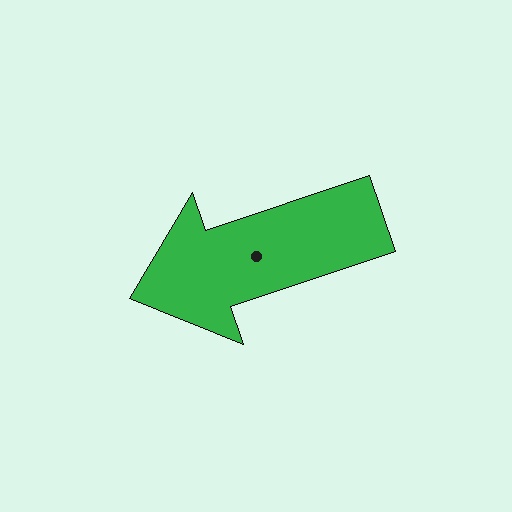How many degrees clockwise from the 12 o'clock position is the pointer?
Approximately 251 degrees.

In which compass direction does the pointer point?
West.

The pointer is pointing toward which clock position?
Roughly 8 o'clock.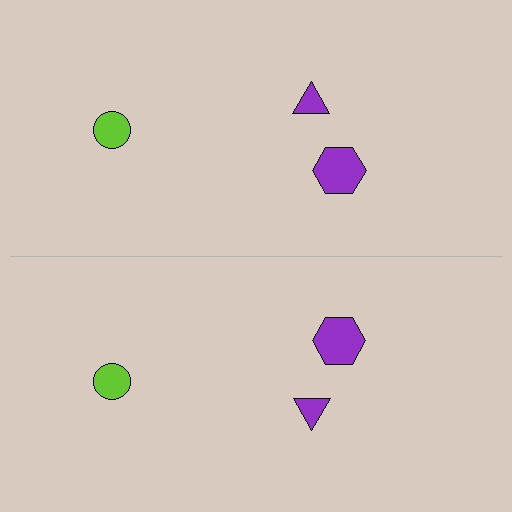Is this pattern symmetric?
Yes, this pattern has bilateral (reflection) symmetry.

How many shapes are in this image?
There are 6 shapes in this image.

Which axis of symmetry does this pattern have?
The pattern has a horizontal axis of symmetry running through the center of the image.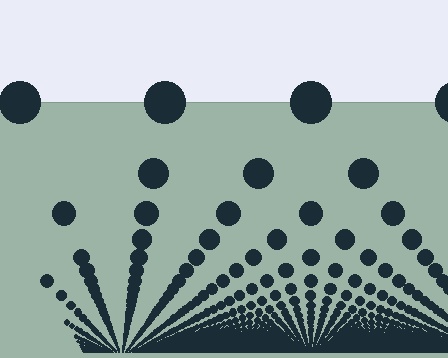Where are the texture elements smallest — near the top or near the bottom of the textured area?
Near the bottom.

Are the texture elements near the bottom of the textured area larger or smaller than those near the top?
Smaller. The gradient is inverted — elements near the bottom are smaller and denser.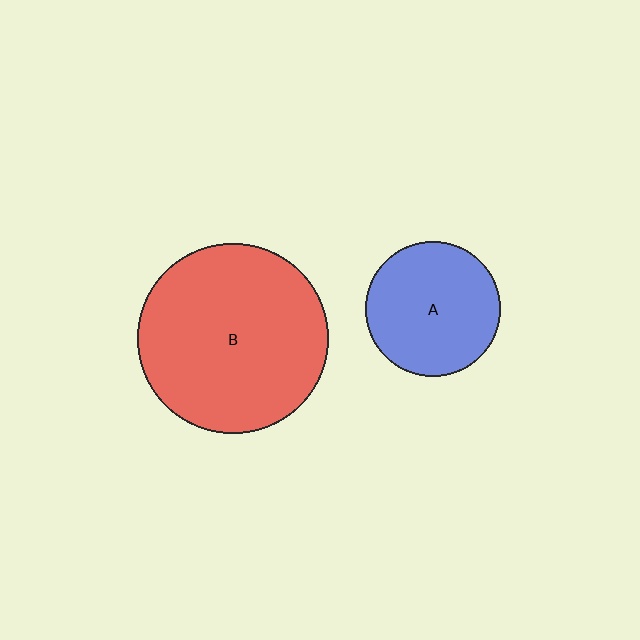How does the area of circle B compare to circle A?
Approximately 2.0 times.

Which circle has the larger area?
Circle B (red).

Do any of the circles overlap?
No, none of the circles overlap.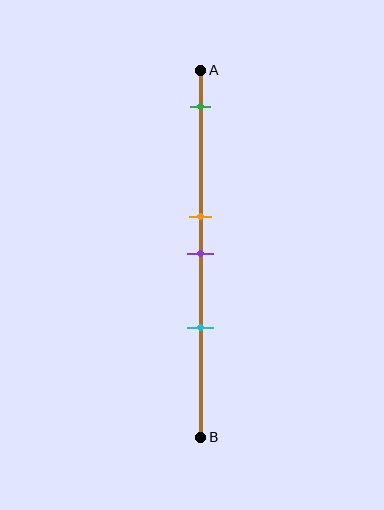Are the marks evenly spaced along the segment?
No, the marks are not evenly spaced.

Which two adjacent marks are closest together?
The orange and purple marks are the closest adjacent pair.